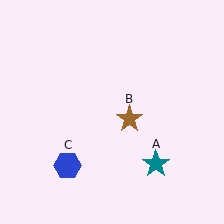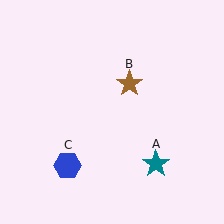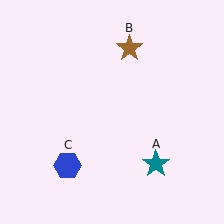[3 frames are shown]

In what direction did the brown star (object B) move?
The brown star (object B) moved up.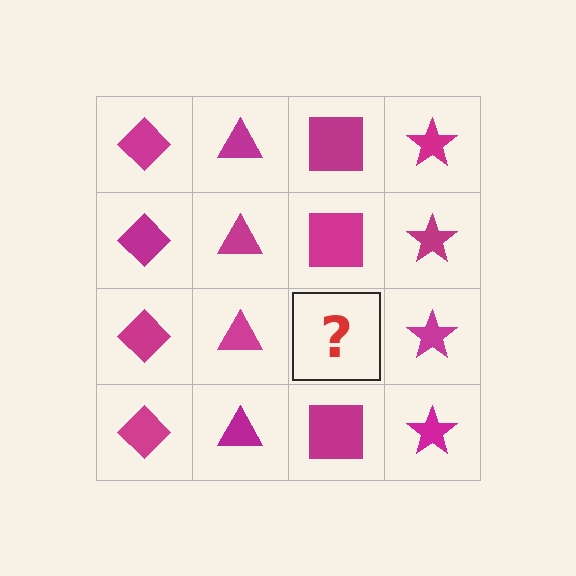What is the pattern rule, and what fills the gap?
The rule is that each column has a consistent shape. The gap should be filled with a magenta square.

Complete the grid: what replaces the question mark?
The question mark should be replaced with a magenta square.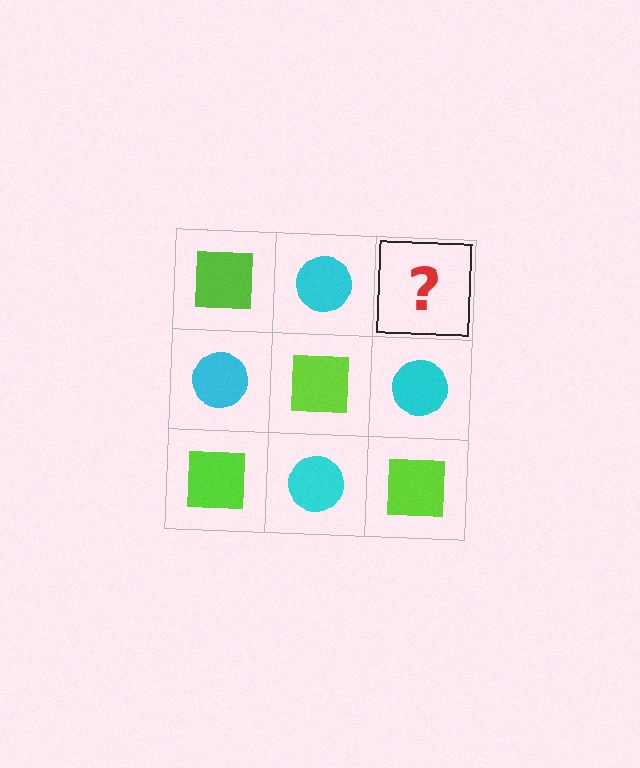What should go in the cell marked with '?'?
The missing cell should contain a lime square.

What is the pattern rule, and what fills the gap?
The rule is that it alternates lime square and cyan circle in a checkerboard pattern. The gap should be filled with a lime square.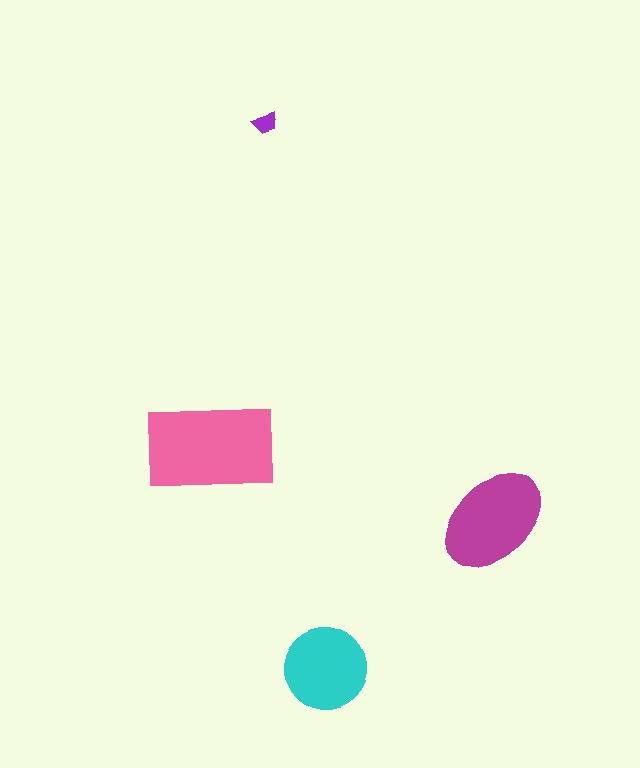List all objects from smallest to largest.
The purple trapezoid, the cyan circle, the magenta ellipse, the pink rectangle.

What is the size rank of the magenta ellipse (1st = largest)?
2nd.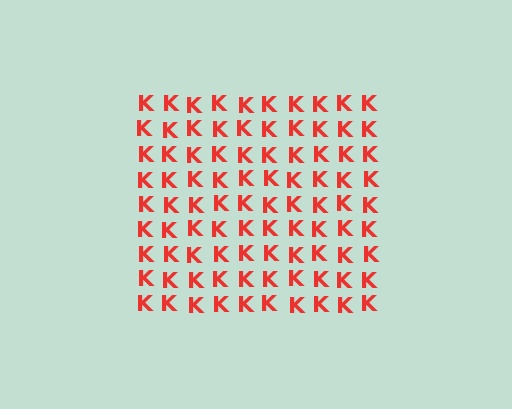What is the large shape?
The large shape is a square.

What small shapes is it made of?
It is made of small letter K's.